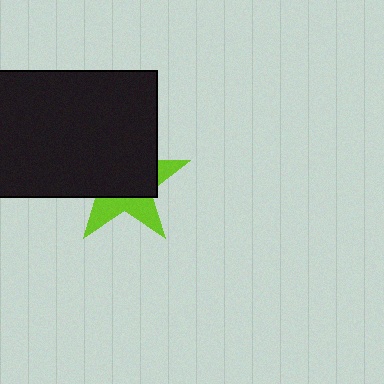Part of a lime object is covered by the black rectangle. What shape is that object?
It is a star.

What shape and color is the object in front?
The object in front is a black rectangle.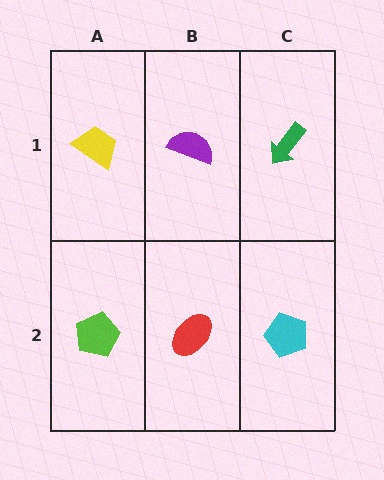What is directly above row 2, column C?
A green arrow.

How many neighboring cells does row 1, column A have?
2.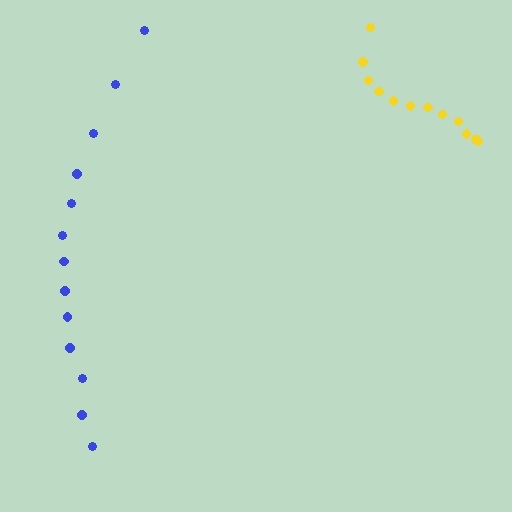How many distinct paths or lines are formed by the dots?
There are 2 distinct paths.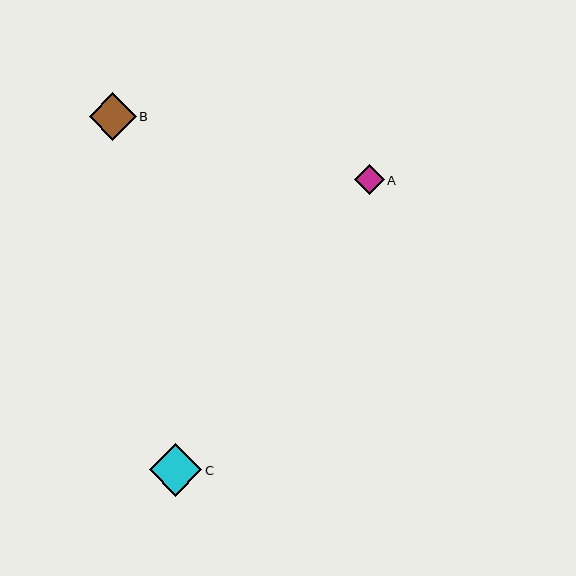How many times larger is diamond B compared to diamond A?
Diamond B is approximately 1.6 times the size of diamond A.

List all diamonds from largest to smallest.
From largest to smallest: C, B, A.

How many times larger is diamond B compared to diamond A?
Diamond B is approximately 1.6 times the size of diamond A.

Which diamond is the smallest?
Diamond A is the smallest with a size of approximately 30 pixels.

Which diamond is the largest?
Diamond C is the largest with a size of approximately 53 pixels.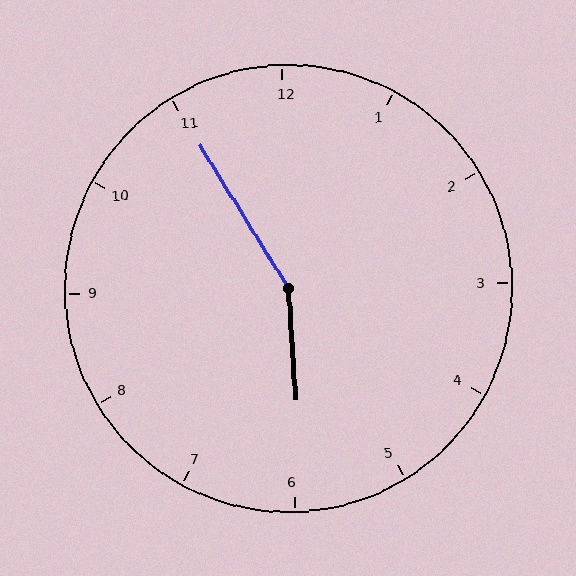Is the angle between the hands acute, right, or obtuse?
It is obtuse.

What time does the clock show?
5:55.